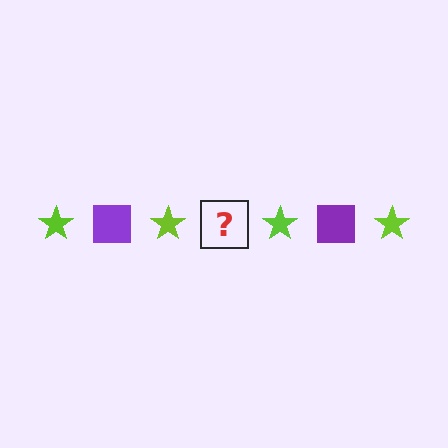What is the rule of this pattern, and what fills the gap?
The rule is that the pattern alternates between lime star and purple square. The gap should be filled with a purple square.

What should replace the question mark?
The question mark should be replaced with a purple square.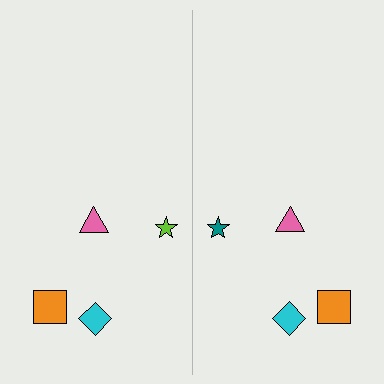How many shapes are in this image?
There are 8 shapes in this image.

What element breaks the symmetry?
The teal star on the right side breaks the symmetry — its mirror counterpart is lime.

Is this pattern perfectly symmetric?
No, the pattern is not perfectly symmetric. The teal star on the right side breaks the symmetry — its mirror counterpart is lime.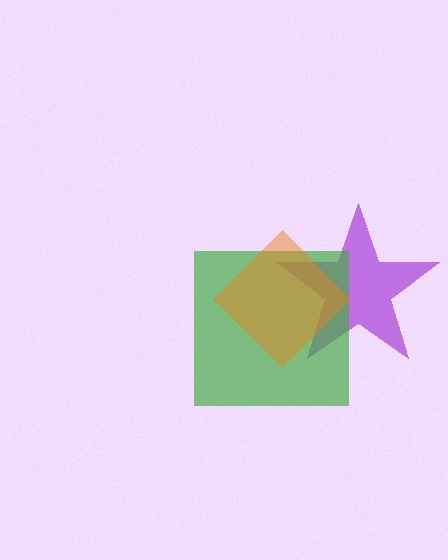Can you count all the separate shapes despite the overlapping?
Yes, there are 3 separate shapes.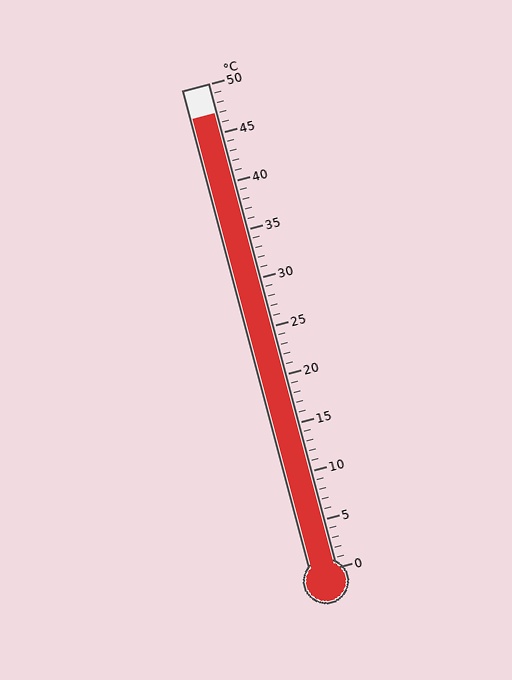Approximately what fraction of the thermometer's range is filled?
The thermometer is filled to approximately 95% of its range.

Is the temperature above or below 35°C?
The temperature is above 35°C.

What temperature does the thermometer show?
The thermometer shows approximately 47°C.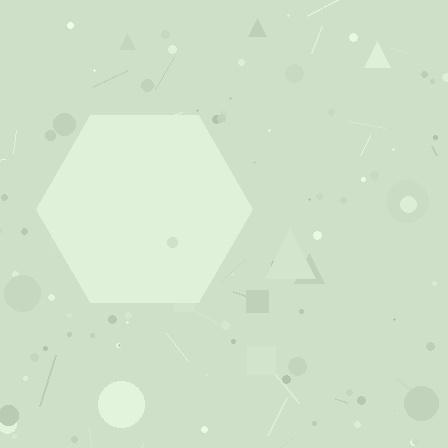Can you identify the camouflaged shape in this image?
The camouflaged shape is a hexagon.